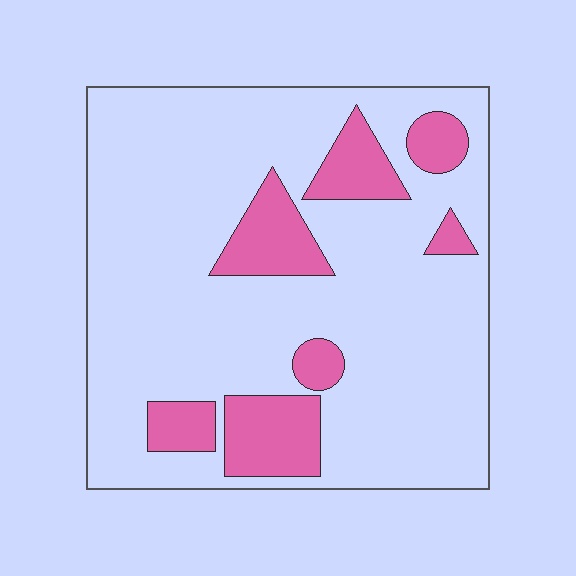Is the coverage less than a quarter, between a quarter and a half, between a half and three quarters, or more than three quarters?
Less than a quarter.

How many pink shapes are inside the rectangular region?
7.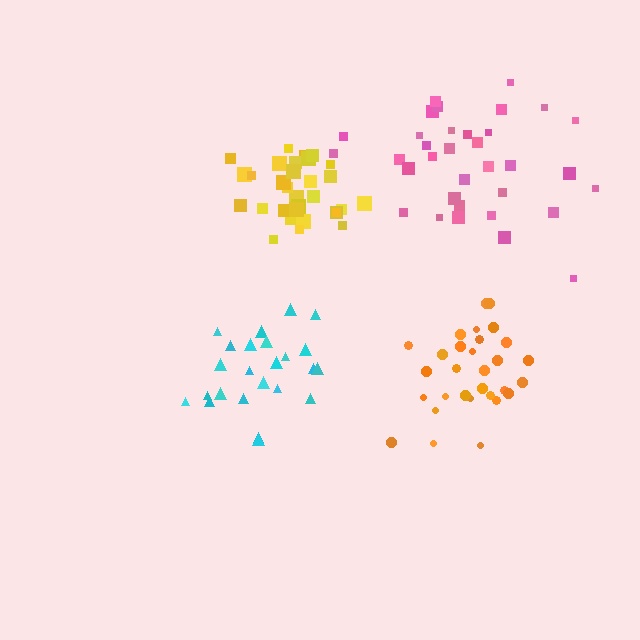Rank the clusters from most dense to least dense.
yellow, cyan, orange, pink.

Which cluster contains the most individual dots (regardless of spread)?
Pink (34).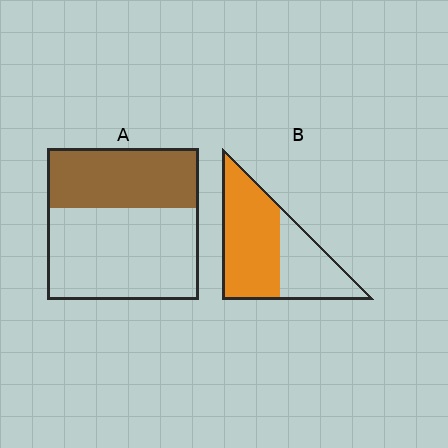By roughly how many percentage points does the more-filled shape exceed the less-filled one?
By roughly 20 percentage points (B over A).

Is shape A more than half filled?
No.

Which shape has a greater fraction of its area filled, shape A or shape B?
Shape B.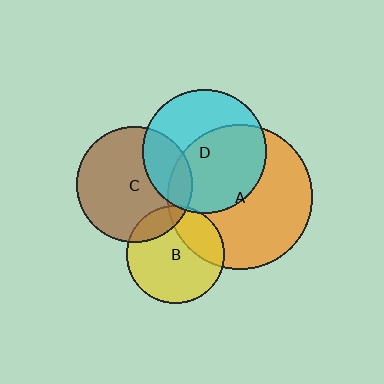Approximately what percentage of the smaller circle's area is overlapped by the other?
Approximately 10%.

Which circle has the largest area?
Circle A (orange).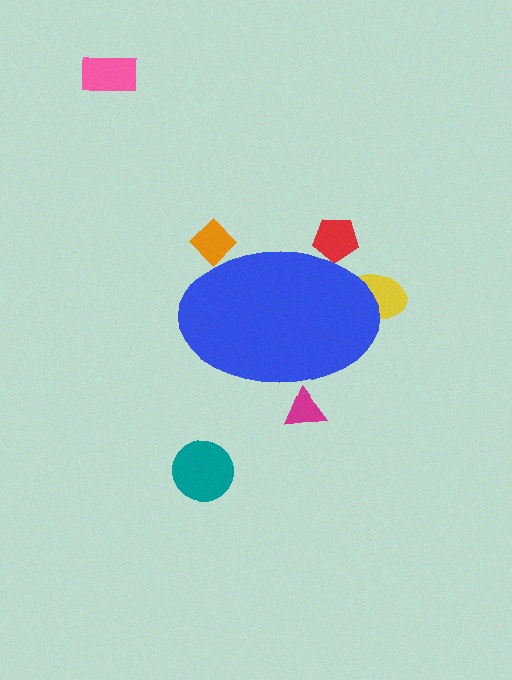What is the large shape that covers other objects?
A blue ellipse.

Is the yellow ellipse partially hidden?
Yes, the yellow ellipse is partially hidden behind the blue ellipse.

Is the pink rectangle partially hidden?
No, the pink rectangle is fully visible.